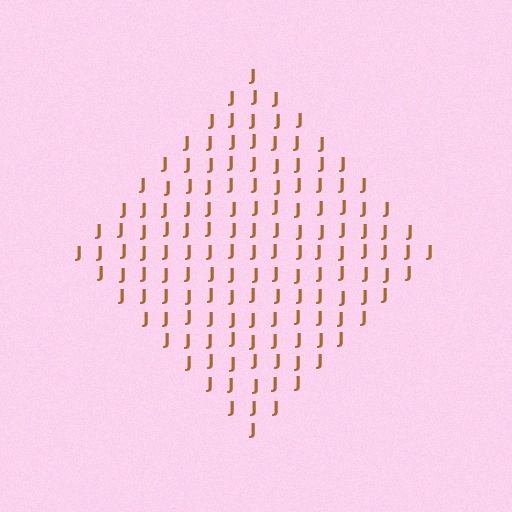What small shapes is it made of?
It is made of small letter J's.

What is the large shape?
The large shape is a diamond.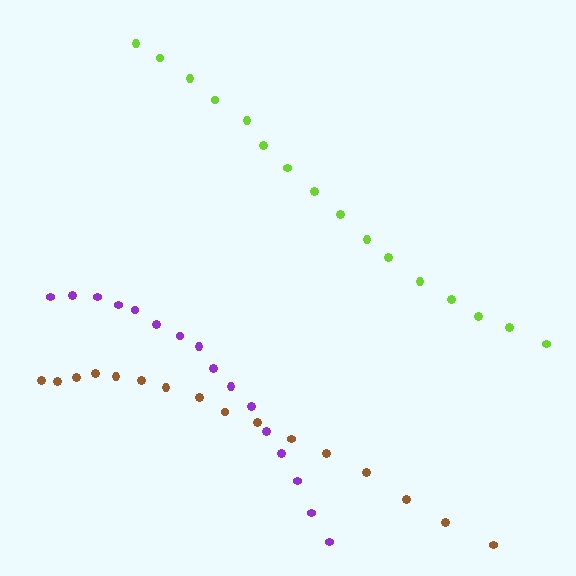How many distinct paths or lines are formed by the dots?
There are 3 distinct paths.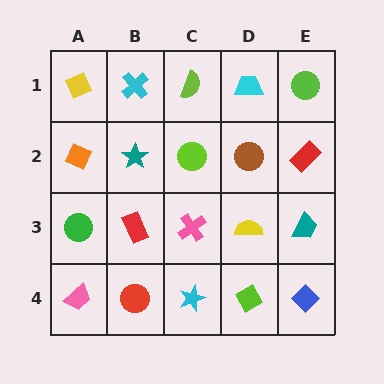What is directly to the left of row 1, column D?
A lime semicircle.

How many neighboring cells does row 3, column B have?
4.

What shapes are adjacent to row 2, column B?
A cyan cross (row 1, column B), a red rectangle (row 3, column B), an orange diamond (row 2, column A), a lime circle (row 2, column C).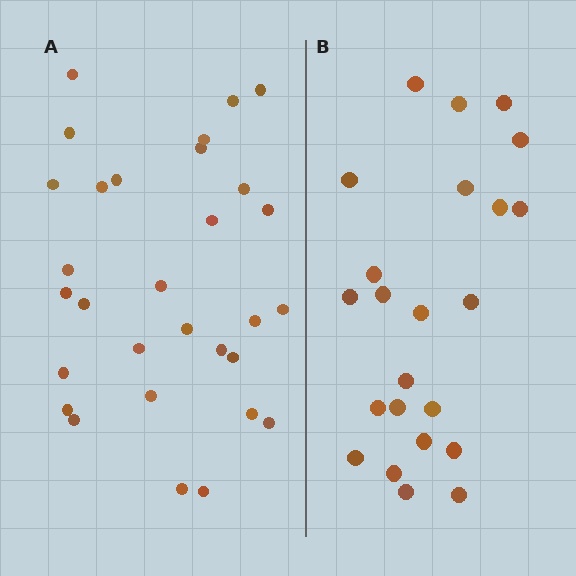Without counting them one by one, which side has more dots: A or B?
Region A (the left region) has more dots.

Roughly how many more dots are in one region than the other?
Region A has roughly 8 or so more dots than region B.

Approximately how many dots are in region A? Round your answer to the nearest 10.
About 30 dots.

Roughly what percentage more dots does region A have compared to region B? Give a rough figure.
About 30% more.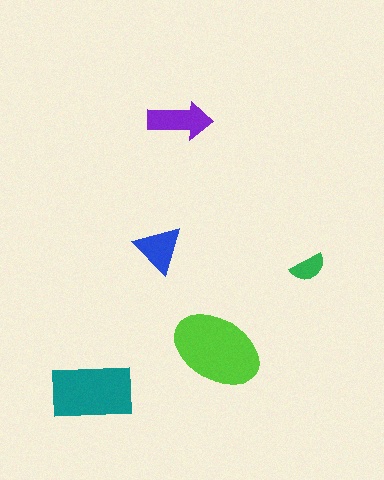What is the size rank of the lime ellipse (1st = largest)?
1st.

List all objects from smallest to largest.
The green semicircle, the blue triangle, the purple arrow, the teal rectangle, the lime ellipse.